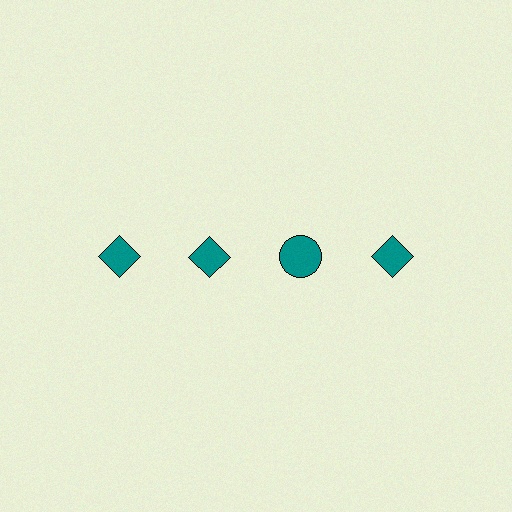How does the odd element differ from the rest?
It has a different shape: circle instead of diamond.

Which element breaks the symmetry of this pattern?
The teal circle in the top row, center column breaks the symmetry. All other shapes are teal diamonds.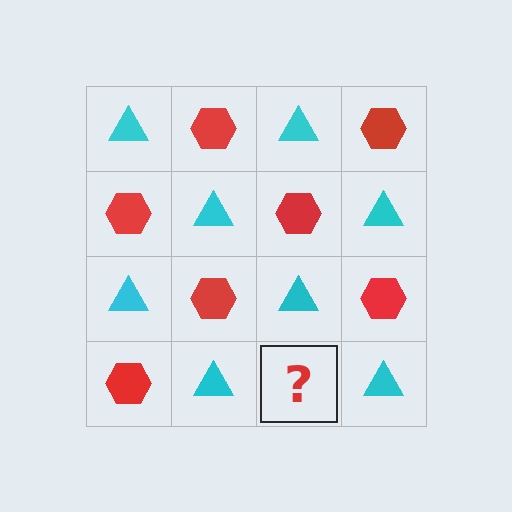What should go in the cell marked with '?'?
The missing cell should contain a red hexagon.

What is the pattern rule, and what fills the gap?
The rule is that it alternates cyan triangle and red hexagon in a checkerboard pattern. The gap should be filled with a red hexagon.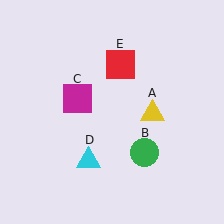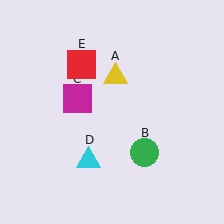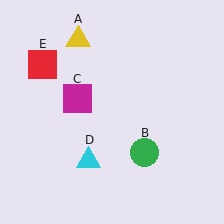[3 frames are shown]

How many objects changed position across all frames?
2 objects changed position: yellow triangle (object A), red square (object E).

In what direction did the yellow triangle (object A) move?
The yellow triangle (object A) moved up and to the left.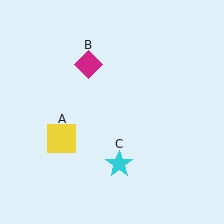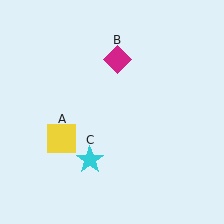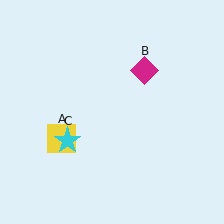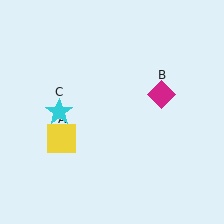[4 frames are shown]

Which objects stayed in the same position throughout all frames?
Yellow square (object A) remained stationary.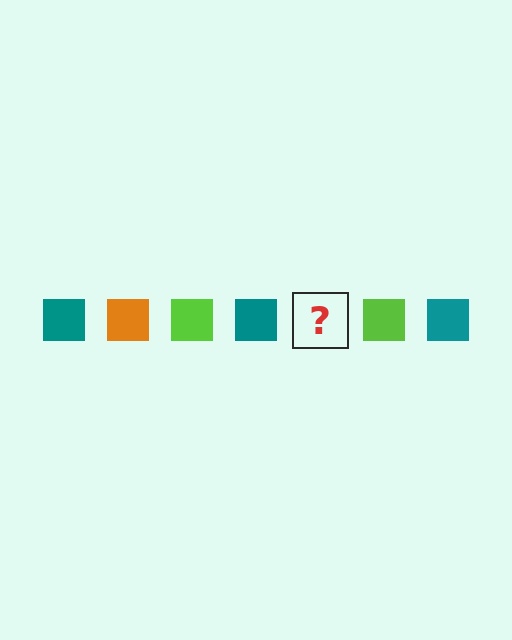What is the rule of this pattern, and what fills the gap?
The rule is that the pattern cycles through teal, orange, lime squares. The gap should be filled with an orange square.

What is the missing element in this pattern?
The missing element is an orange square.